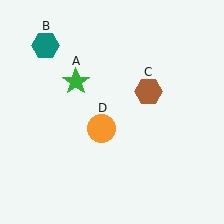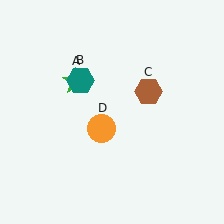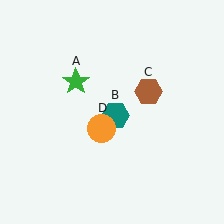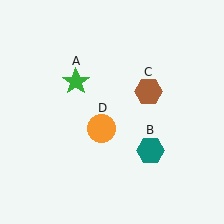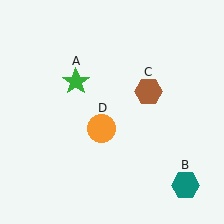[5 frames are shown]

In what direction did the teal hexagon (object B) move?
The teal hexagon (object B) moved down and to the right.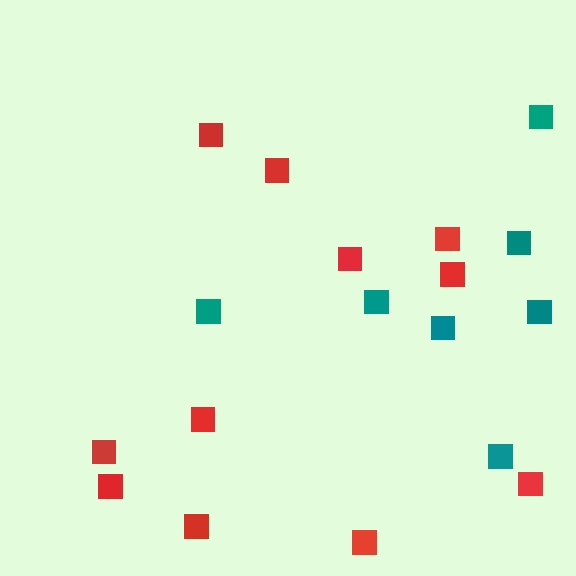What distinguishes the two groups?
There are 2 groups: one group of teal squares (7) and one group of red squares (11).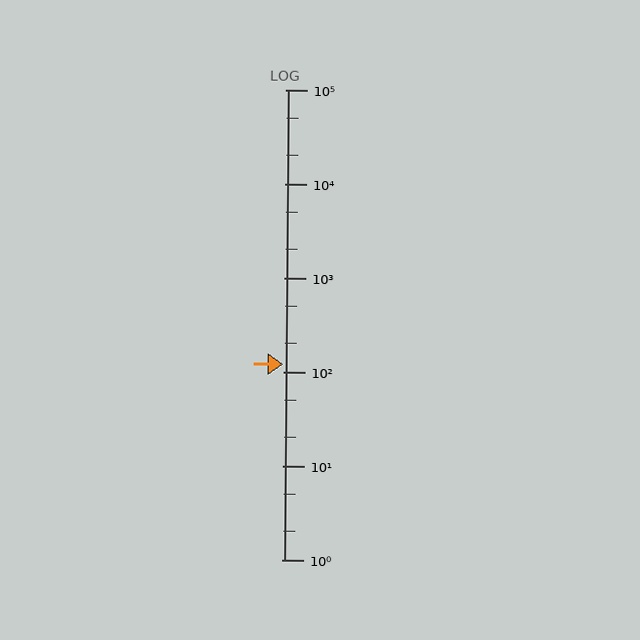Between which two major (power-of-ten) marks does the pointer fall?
The pointer is between 100 and 1000.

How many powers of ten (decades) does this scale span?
The scale spans 5 decades, from 1 to 100000.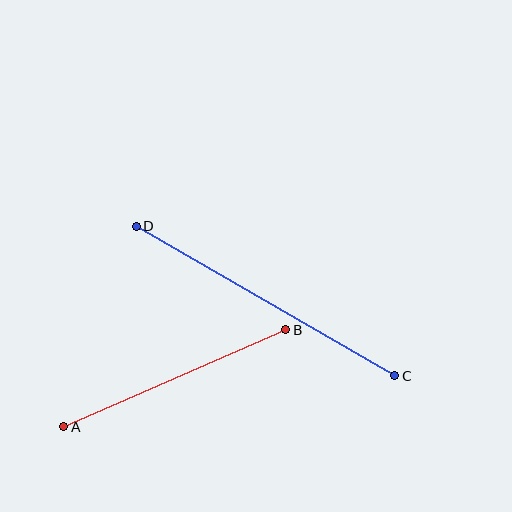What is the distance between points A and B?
The distance is approximately 242 pixels.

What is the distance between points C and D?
The distance is approximately 299 pixels.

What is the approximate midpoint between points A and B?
The midpoint is at approximately (175, 378) pixels.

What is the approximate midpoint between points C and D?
The midpoint is at approximately (266, 301) pixels.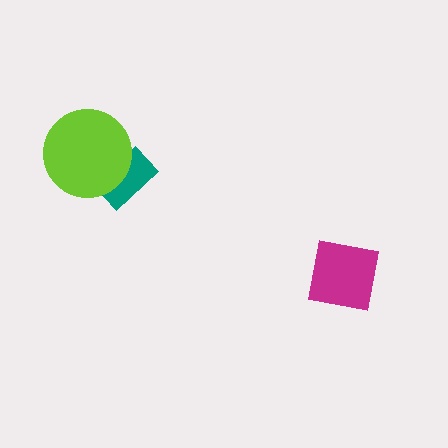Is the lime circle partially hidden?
No, no other shape covers it.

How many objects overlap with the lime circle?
1 object overlaps with the lime circle.